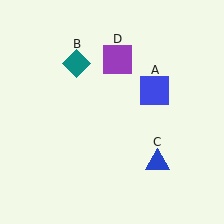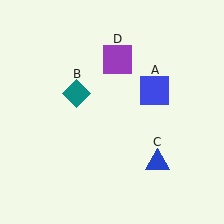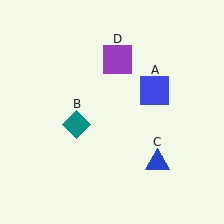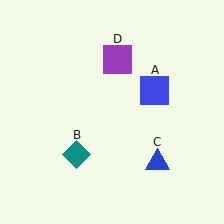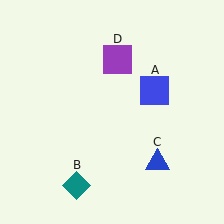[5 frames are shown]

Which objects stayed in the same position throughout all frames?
Blue square (object A) and blue triangle (object C) and purple square (object D) remained stationary.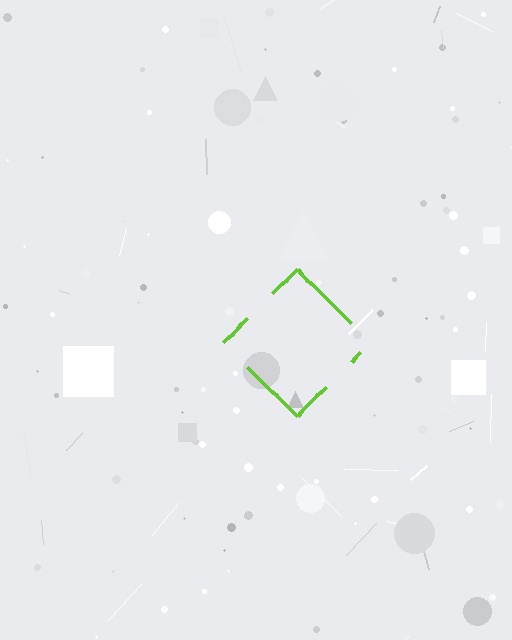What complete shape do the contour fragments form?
The contour fragments form a diamond.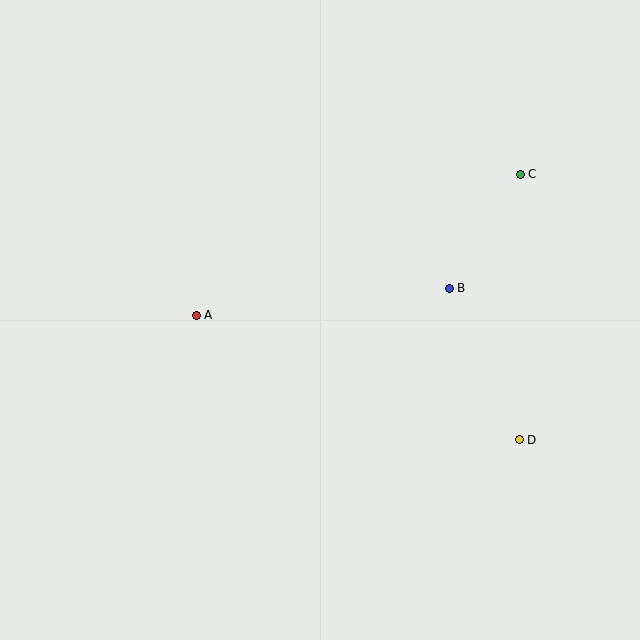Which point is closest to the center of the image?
Point A at (196, 315) is closest to the center.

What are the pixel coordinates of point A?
Point A is at (196, 315).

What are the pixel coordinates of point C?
Point C is at (520, 174).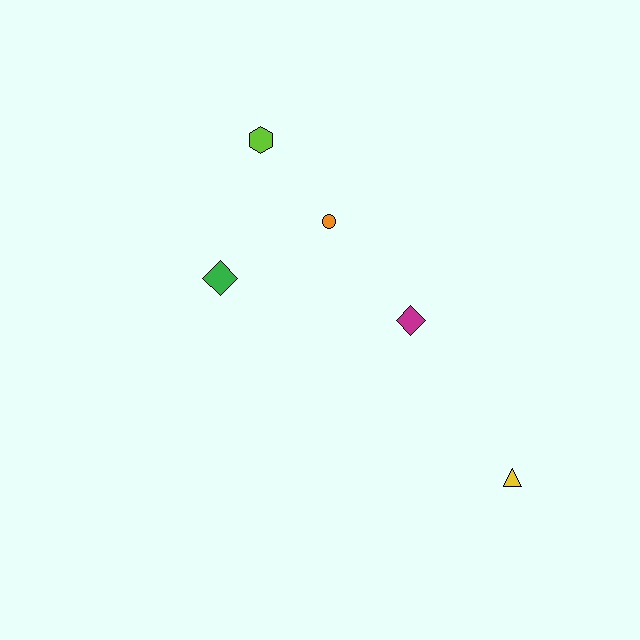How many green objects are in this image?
There is 1 green object.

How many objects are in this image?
There are 5 objects.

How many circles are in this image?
There is 1 circle.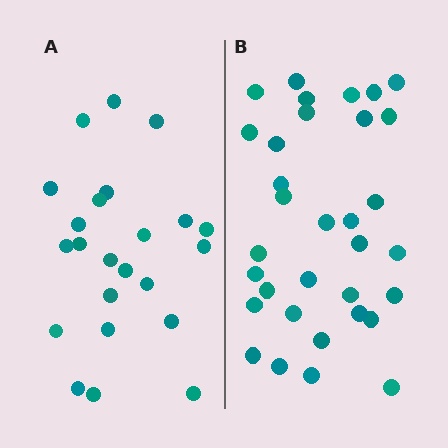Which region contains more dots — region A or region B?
Region B (the right region) has more dots.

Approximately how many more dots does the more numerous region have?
Region B has roughly 10 or so more dots than region A.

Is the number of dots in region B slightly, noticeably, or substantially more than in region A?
Region B has noticeably more, but not dramatically so. The ratio is roughly 1.4 to 1.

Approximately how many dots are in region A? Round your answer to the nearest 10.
About 20 dots. (The exact count is 23, which rounds to 20.)